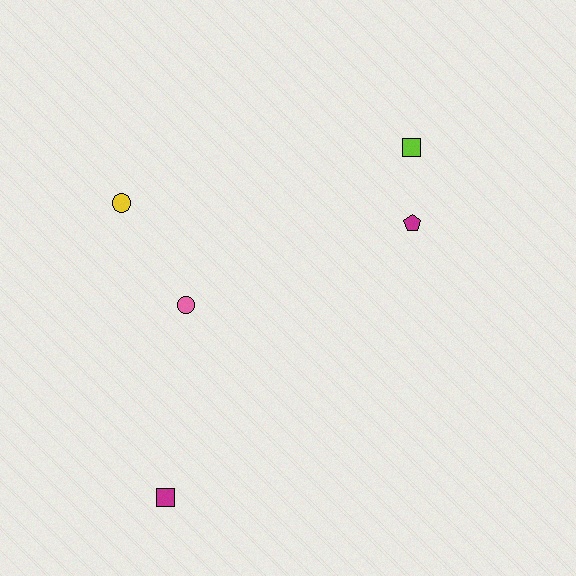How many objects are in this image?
There are 5 objects.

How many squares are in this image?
There are 2 squares.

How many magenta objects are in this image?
There are 2 magenta objects.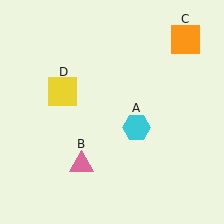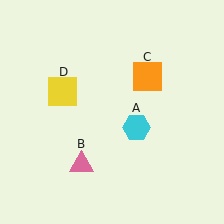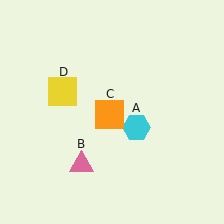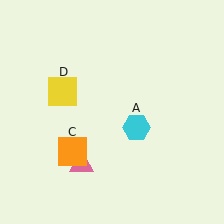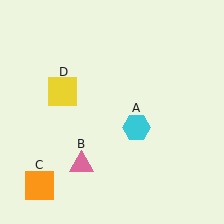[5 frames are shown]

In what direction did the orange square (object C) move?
The orange square (object C) moved down and to the left.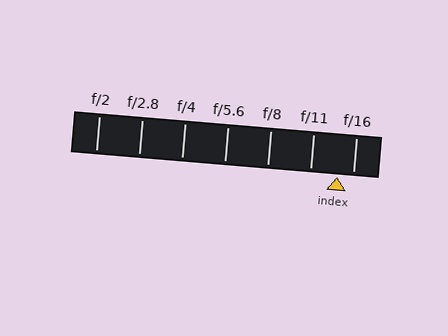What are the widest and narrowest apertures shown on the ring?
The widest aperture shown is f/2 and the narrowest is f/16.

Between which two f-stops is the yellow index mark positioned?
The index mark is between f/11 and f/16.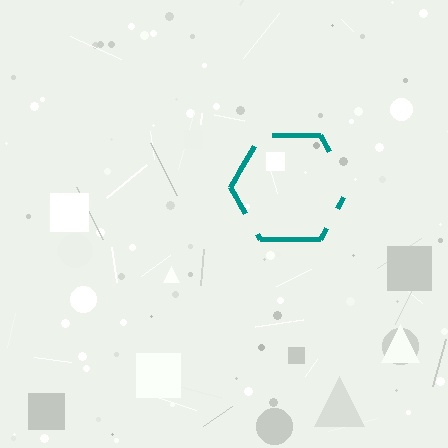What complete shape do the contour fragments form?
The contour fragments form a hexagon.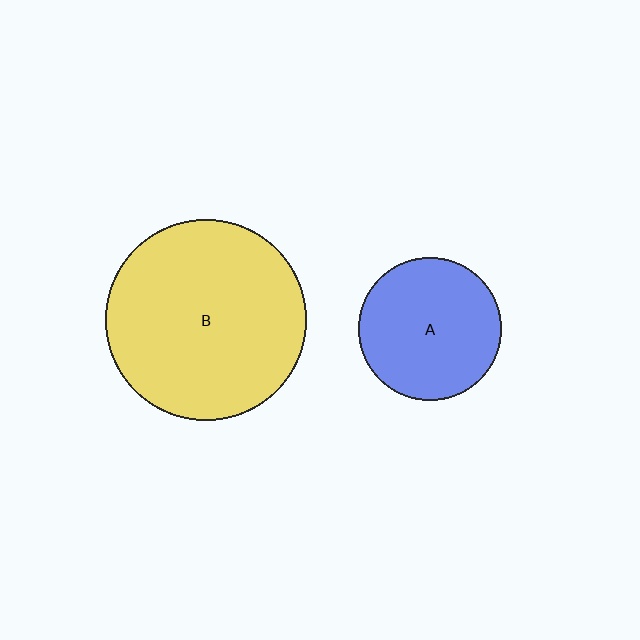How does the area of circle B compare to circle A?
Approximately 2.0 times.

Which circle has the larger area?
Circle B (yellow).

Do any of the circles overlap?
No, none of the circles overlap.